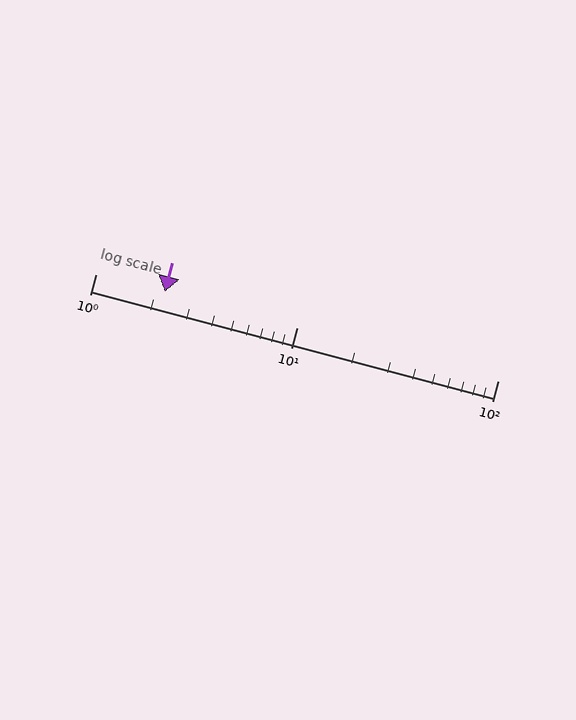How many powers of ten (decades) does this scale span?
The scale spans 2 decades, from 1 to 100.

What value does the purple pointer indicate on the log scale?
The pointer indicates approximately 2.2.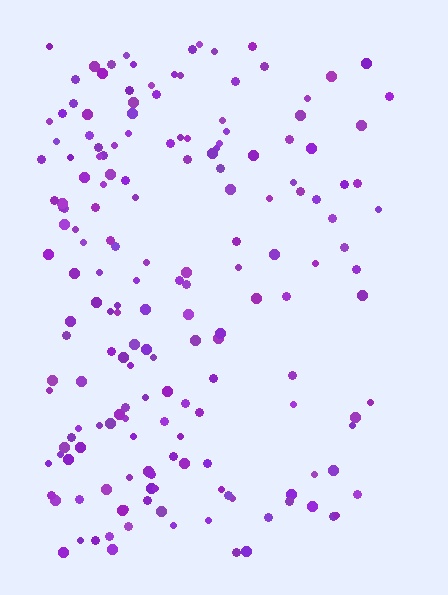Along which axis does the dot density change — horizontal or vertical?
Horizontal.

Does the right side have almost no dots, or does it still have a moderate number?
Still a moderate number, just noticeably fewer than the left.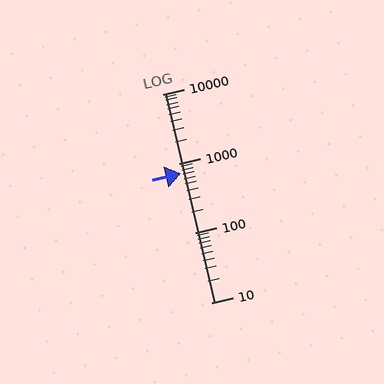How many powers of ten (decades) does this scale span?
The scale spans 3 decades, from 10 to 10000.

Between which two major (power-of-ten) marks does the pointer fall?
The pointer is between 100 and 1000.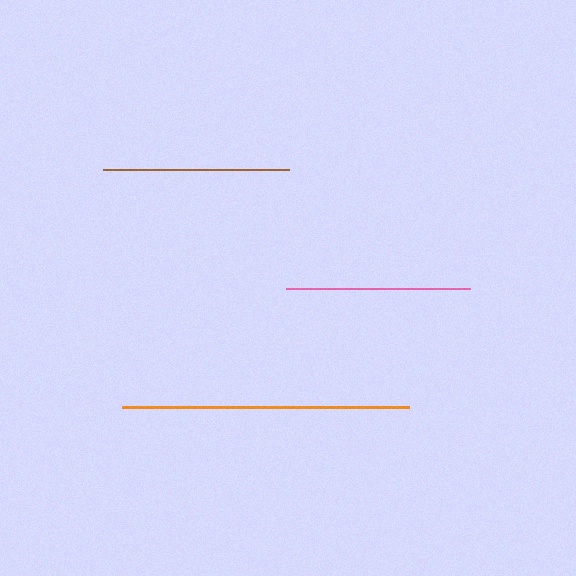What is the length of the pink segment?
The pink segment is approximately 184 pixels long.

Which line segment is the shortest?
The pink line is the shortest at approximately 184 pixels.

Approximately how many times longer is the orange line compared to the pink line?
The orange line is approximately 1.6 times the length of the pink line.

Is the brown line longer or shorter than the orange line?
The orange line is longer than the brown line.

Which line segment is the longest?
The orange line is the longest at approximately 287 pixels.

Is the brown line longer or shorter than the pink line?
The brown line is longer than the pink line.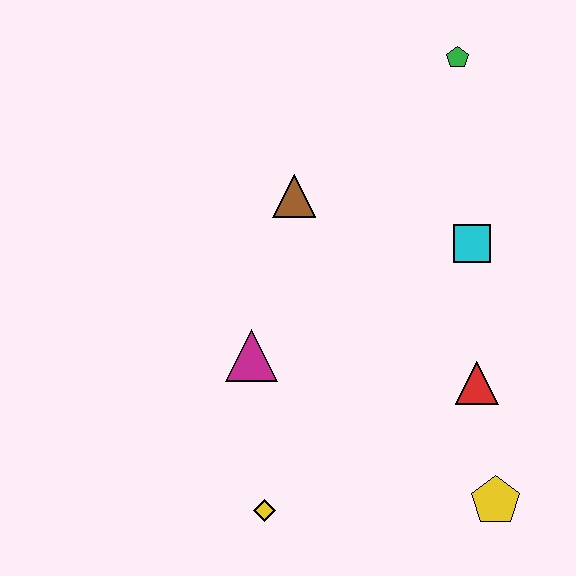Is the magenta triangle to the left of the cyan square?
Yes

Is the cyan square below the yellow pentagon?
No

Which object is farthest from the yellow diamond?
The green pentagon is farthest from the yellow diamond.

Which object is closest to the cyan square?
The red triangle is closest to the cyan square.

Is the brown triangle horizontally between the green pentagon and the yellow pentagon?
No